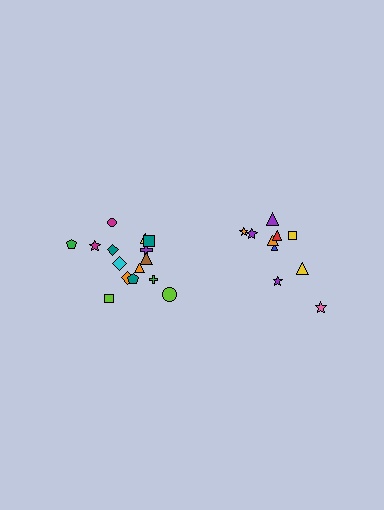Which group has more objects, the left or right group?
The left group.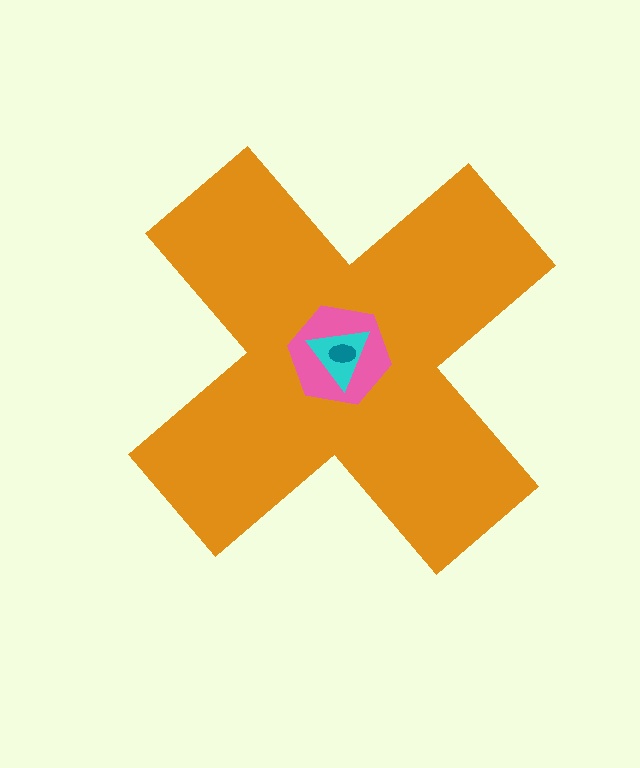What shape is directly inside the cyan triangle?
The teal ellipse.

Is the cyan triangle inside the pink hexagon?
Yes.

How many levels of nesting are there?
4.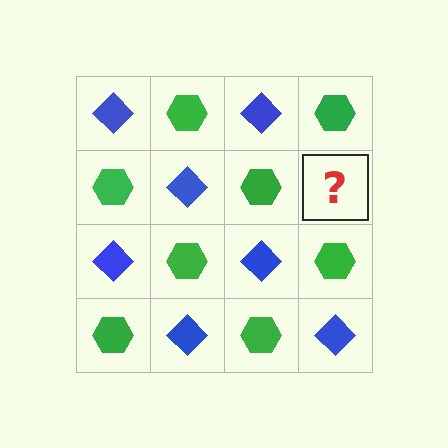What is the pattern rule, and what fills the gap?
The rule is that it alternates blue diamond and green hexagon in a checkerboard pattern. The gap should be filled with a blue diamond.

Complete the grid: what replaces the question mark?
The question mark should be replaced with a blue diamond.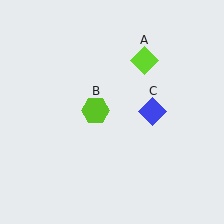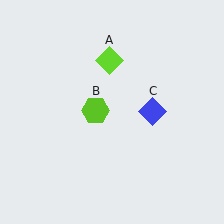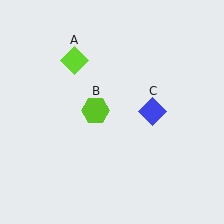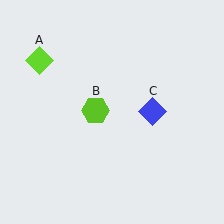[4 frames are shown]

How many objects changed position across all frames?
1 object changed position: lime diamond (object A).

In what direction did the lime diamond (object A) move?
The lime diamond (object A) moved left.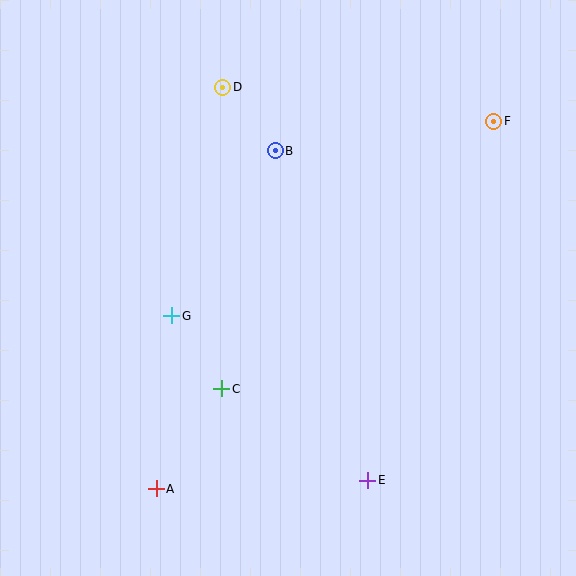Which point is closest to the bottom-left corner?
Point A is closest to the bottom-left corner.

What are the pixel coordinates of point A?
Point A is at (156, 489).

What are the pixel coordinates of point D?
Point D is at (223, 87).